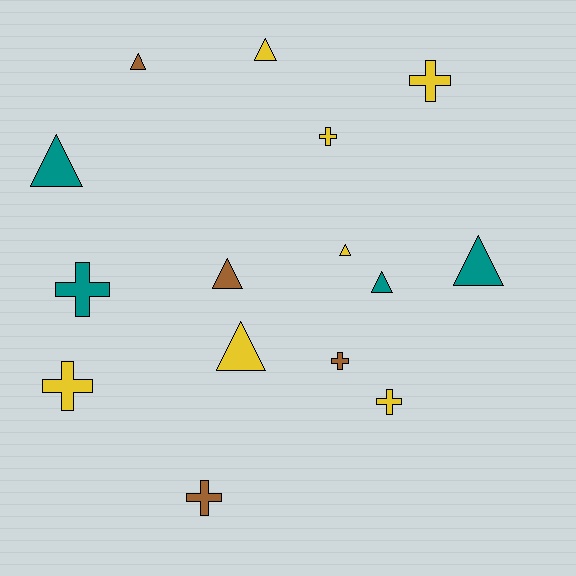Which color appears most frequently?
Yellow, with 7 objects.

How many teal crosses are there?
There is 1 teal cross.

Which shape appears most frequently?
Triangle, with 8 objects.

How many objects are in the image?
There are 15 objects.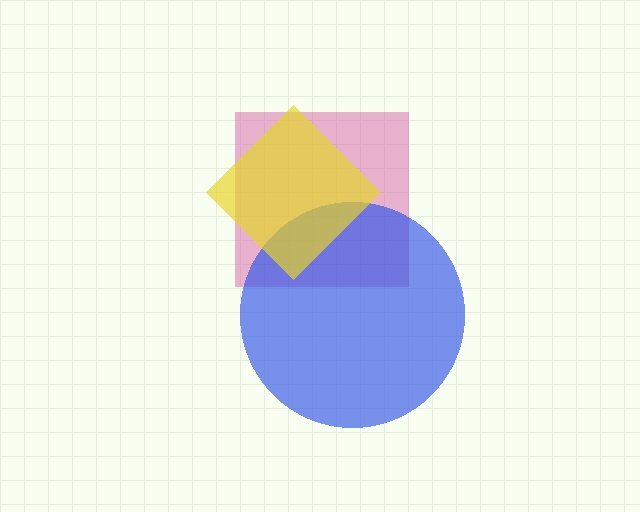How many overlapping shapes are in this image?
There are 3 overlapping shapes in the image.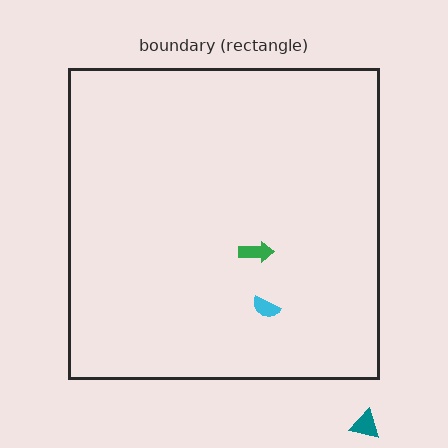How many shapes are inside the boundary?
2 inside, 1 outside.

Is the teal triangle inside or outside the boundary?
Outside.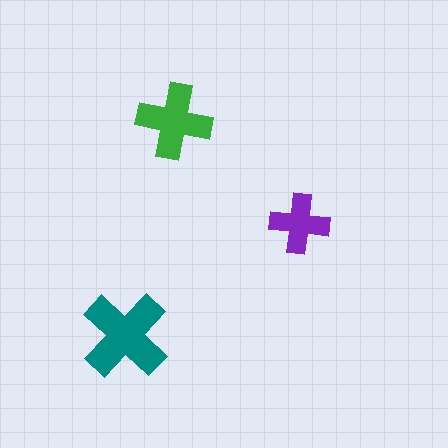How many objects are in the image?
There are 3 objects in the image.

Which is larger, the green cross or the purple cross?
The green one.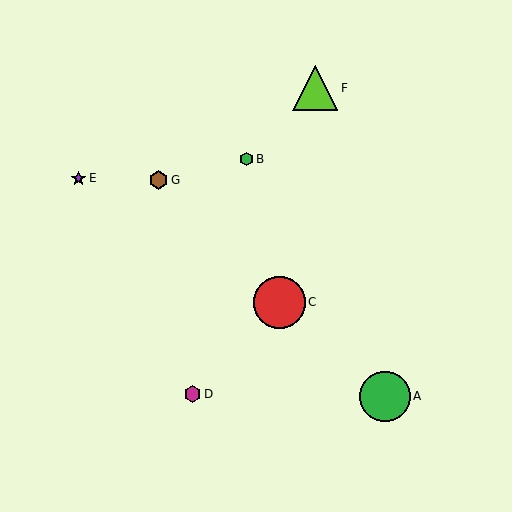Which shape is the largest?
The red circle (labeled C) is the largest.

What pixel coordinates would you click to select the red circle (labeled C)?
Click at (279, 302) to select the red circle C.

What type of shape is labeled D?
Shape D is a magenta hexagon.